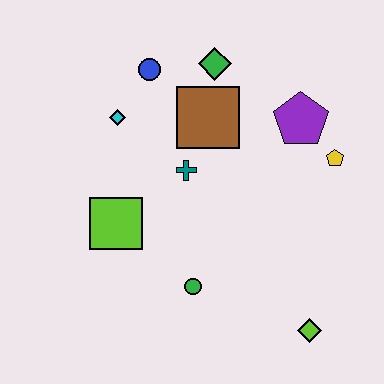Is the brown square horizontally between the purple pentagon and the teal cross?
Yes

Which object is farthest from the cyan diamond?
The lime diamond is farthest from the cyan diamond.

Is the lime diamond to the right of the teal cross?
Yes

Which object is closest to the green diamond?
The brown square is closest to the green diamond.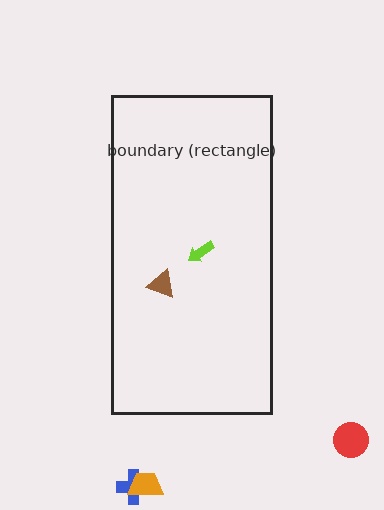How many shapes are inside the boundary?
2 inside, 3 outside.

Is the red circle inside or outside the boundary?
Outside.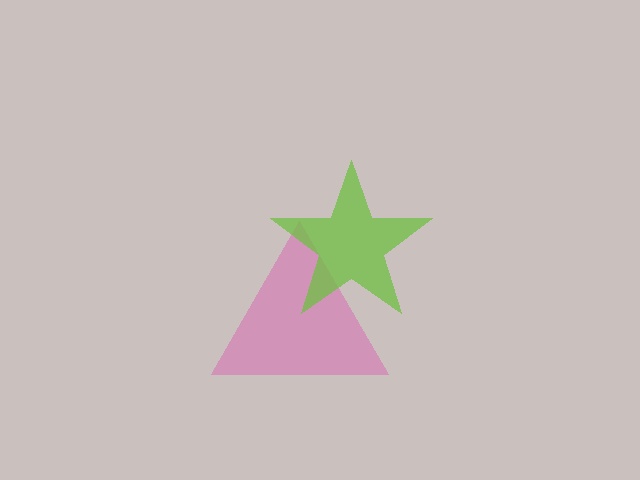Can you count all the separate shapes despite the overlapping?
Yes, there are 2 separate shapes.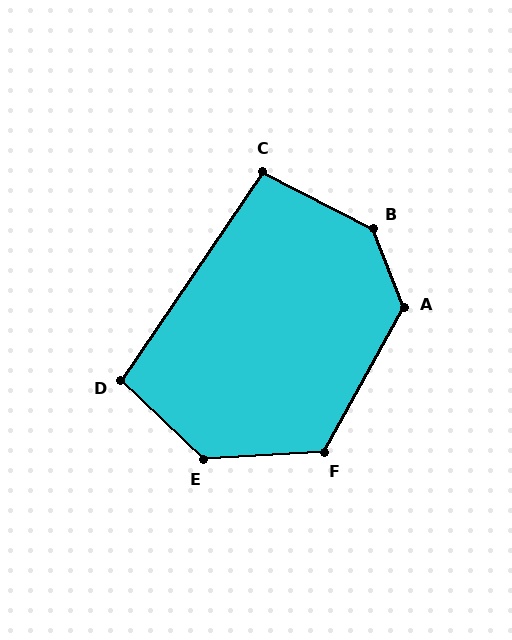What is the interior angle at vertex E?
Approximately 133 degrees (obtuse).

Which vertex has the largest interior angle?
B, at approximately 139 degrees.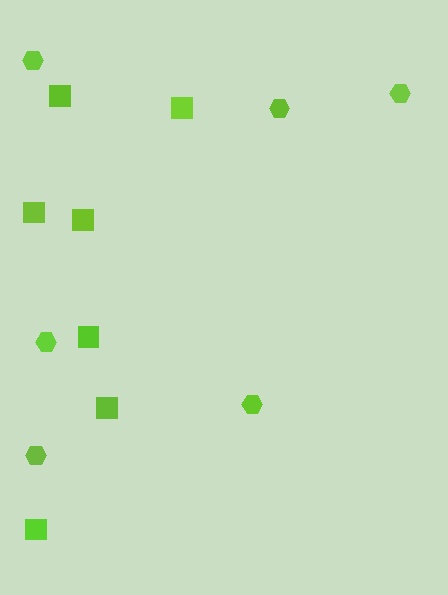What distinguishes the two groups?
There are 2 groups: one group of hexagons (6) and one group of squares (7).